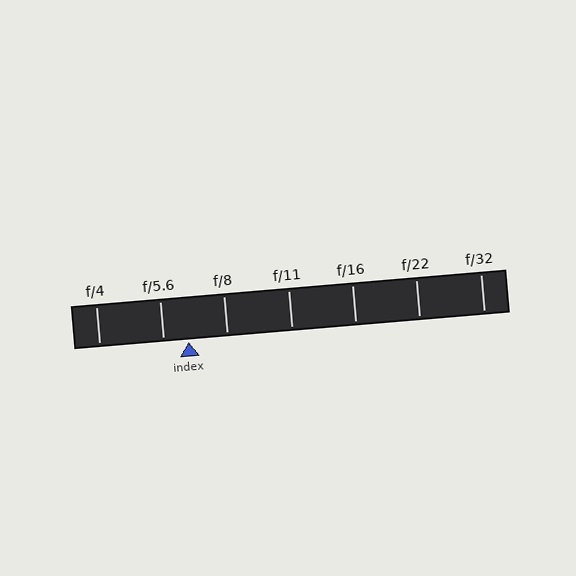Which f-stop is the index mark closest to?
The index mark is closest to f/5.6.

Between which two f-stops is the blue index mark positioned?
The index mark is between f/5.6 and f/8.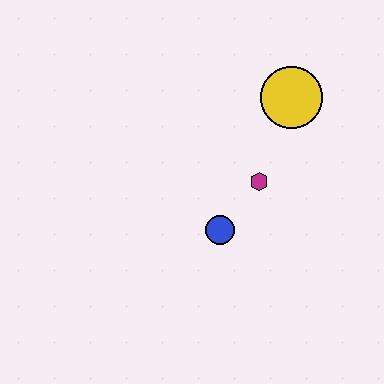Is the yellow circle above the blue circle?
Yes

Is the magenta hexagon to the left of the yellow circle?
Yes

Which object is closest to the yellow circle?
The magenta hexagon is closest to the yellow circle.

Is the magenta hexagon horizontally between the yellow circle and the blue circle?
Yes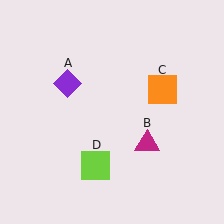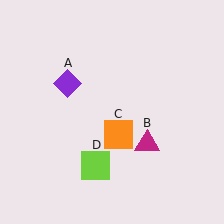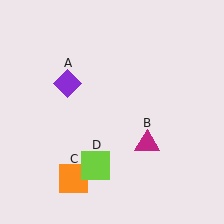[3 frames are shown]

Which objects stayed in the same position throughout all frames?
Purple diamond (object A) and magenta triangle (object B) and lime square (object D) remained stationary.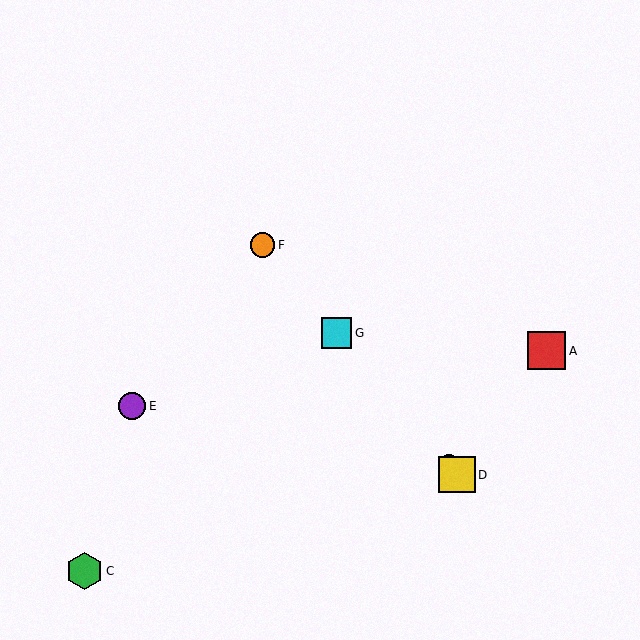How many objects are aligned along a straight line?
4 objects (B, D, F, G) are aligned along a straight line.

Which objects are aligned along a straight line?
Objects B, D, F, G are aligned along a straight line.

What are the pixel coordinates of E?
Object E is at (132, 406).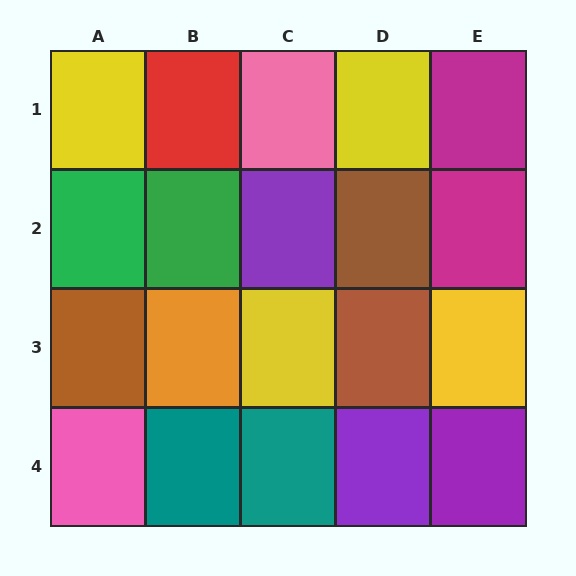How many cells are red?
1 cell is red.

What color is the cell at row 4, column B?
Teal.